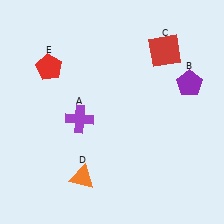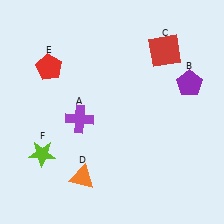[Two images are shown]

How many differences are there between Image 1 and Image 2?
There is 1 difference between the two images.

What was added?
A lime star (F) was added in Image 2.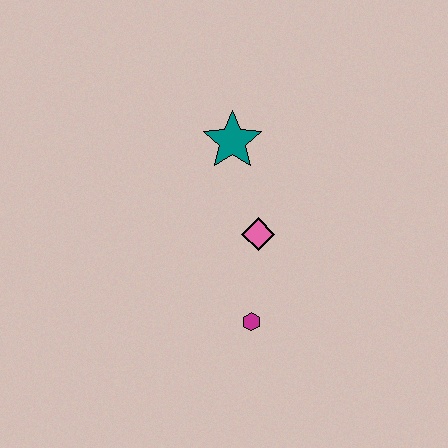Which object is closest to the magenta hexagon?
The pink diamond is closest to the magenta hexagon.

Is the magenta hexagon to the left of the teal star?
No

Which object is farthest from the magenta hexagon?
The teal star is farthest from the magenta hexagon.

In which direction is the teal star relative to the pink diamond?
The teal star is above the pink diamond.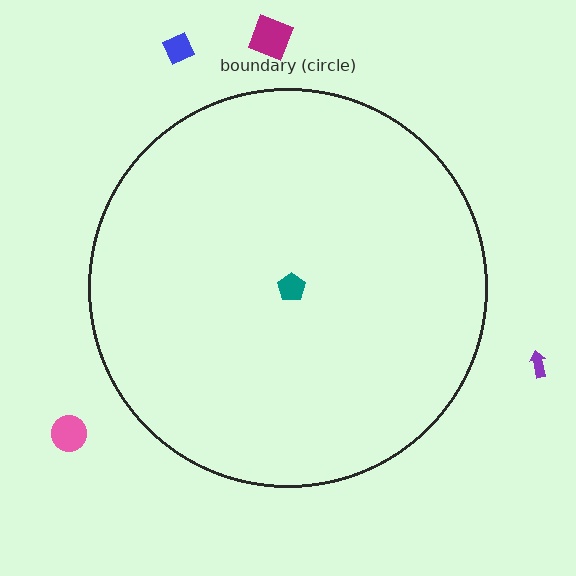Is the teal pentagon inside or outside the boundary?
Inside.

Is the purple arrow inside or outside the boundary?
Outside.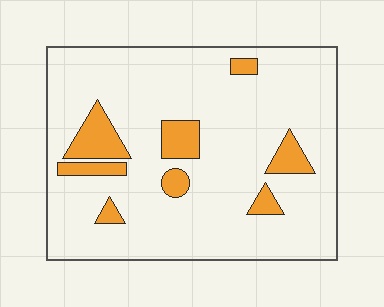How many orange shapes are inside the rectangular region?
8.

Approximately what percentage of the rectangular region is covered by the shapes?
Approximately 15%.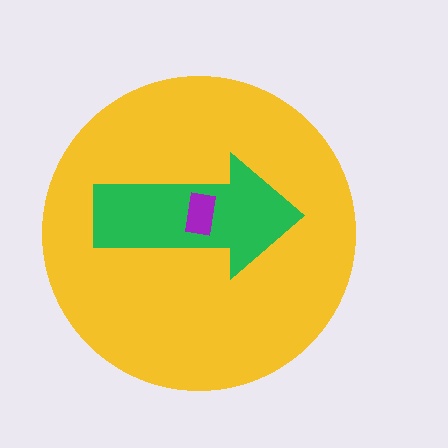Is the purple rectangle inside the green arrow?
Yes.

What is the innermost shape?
The purple rectangle.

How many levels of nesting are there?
3.